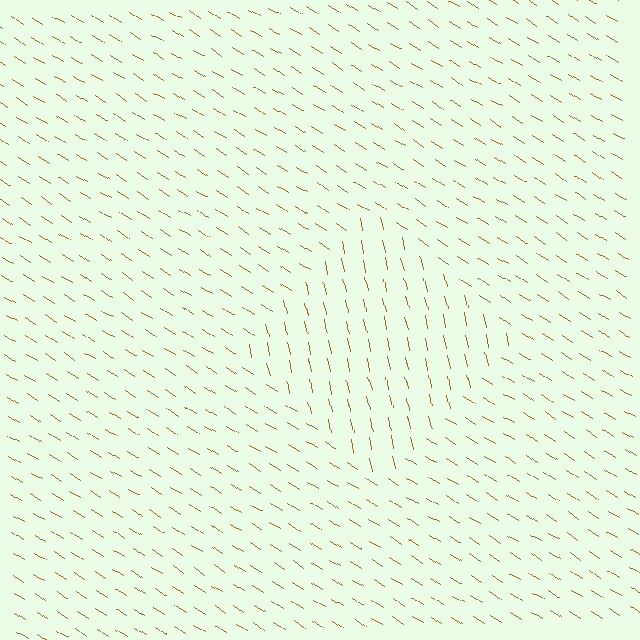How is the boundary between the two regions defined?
The boundary is defined purely by a change in line orientation (approximately 45 degrees difference). All lines are the same color and thickness.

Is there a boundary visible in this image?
Yes, there is a texture boundary formed by a change in line orientation.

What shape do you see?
I see a diamond.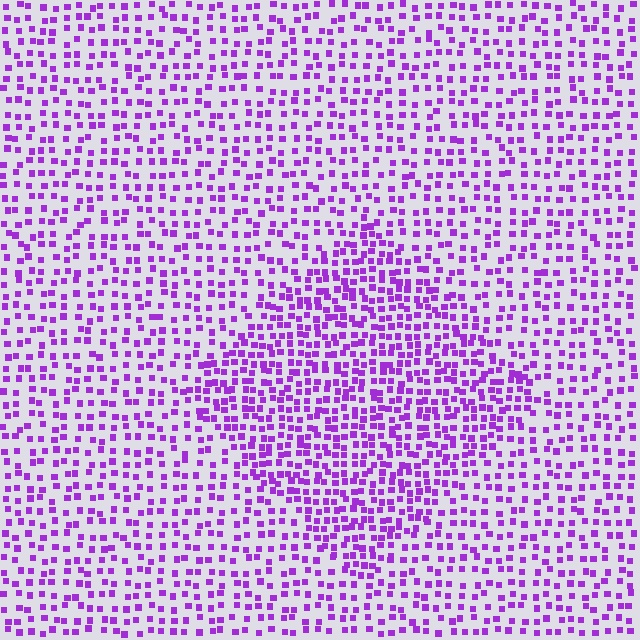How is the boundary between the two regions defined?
The boundary is defined by a change in element density (approximately 1.7x ratio). All elements are the same color, size, and shape.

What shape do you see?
I see a diamond.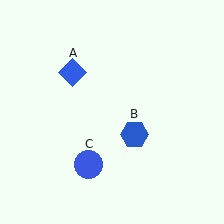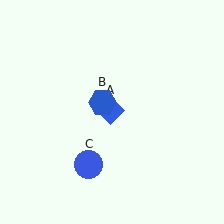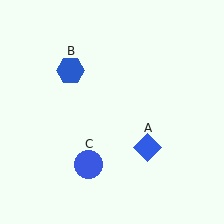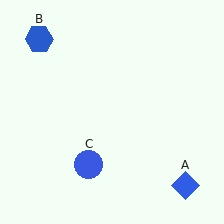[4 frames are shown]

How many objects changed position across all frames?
2 objects changed position: blue diamond (object A), blue hexagon (object B).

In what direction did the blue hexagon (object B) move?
The blue hexagon (object B) moved up and to the left.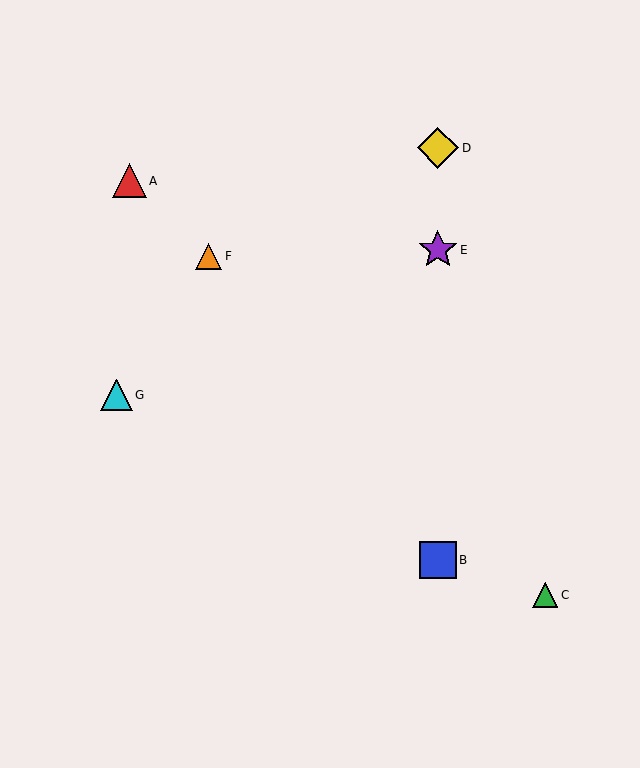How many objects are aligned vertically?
3 objects (B, D, E) are aligned vertically.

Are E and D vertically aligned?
Yes, both are at x≈438.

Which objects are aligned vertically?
Objects B, D, E are aligned vertically.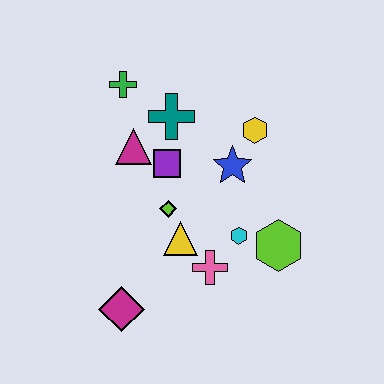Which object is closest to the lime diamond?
The yellow triangle is closest to the lime diamond.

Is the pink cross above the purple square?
No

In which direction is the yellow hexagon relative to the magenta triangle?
The yellow hexagon is to the right of the magenta triangle.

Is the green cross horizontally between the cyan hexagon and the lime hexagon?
No